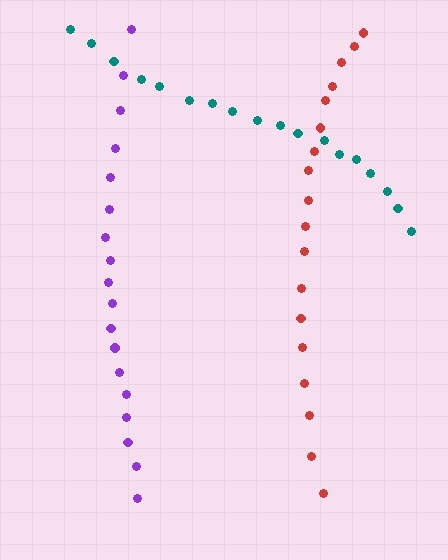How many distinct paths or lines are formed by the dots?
There are 3 distinct paths.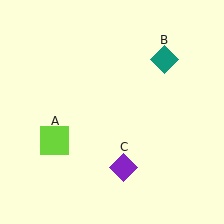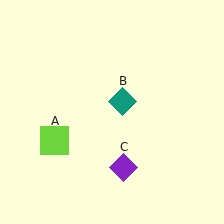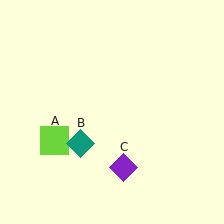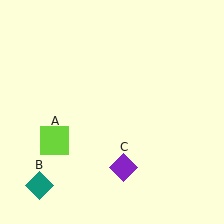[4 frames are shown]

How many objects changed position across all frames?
1 object changed position: teal diamond (object B).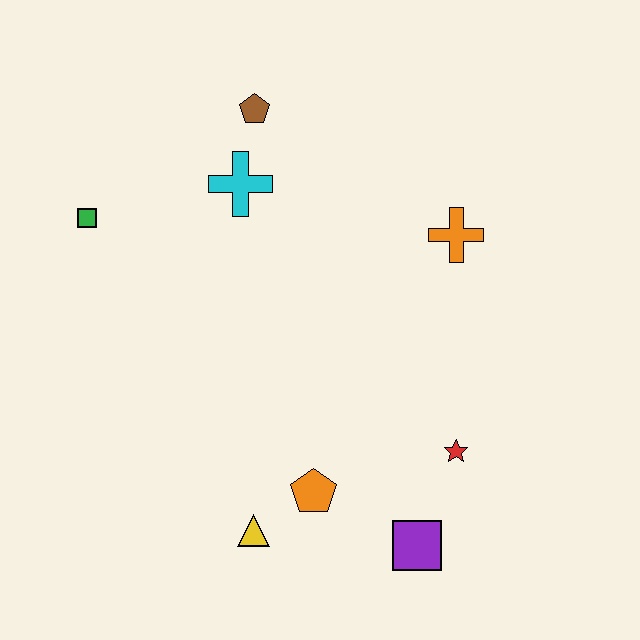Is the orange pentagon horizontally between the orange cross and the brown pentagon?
Yes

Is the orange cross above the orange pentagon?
Yes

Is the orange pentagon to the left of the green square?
No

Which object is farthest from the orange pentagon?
The brown pentagon is farthest from the orange pentagon.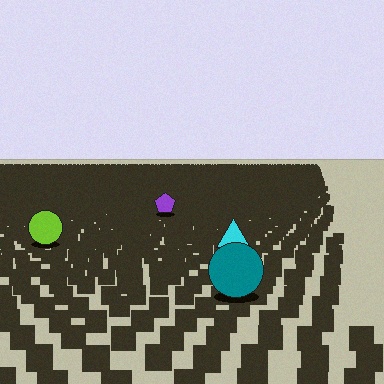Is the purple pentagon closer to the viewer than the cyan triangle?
No. The cyan triangle is closer — you can tell from the texture gradient: the ground texture is coarser near it.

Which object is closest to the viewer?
The teal circle is closest. The texture marks near it are larger and more spread out.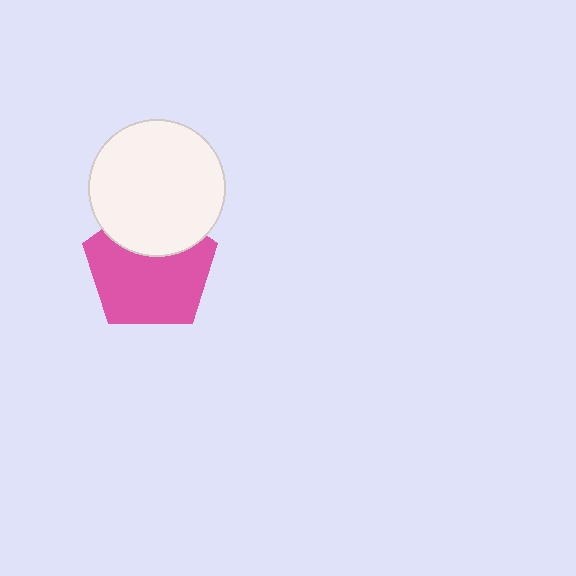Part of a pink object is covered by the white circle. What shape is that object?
It is a pentagon.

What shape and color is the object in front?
The object in front is a white circle.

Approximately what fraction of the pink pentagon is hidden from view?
Roughly 31% of the pink pentagon is hidden behind the white circle.